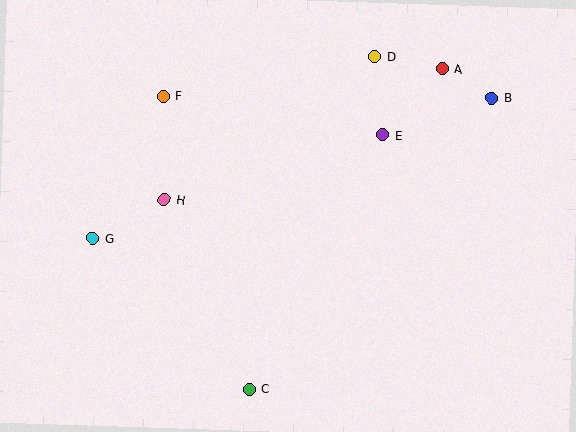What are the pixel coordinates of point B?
Point B is at (492, 98).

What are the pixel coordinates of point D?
Point D is at (375, 57).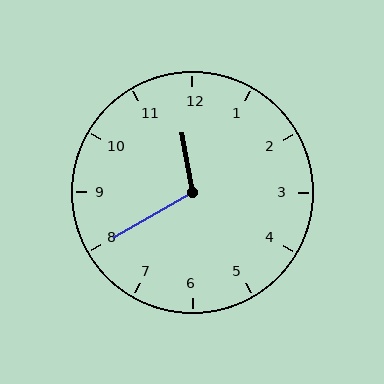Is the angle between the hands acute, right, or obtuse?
It is obtuse.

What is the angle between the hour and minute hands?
Approximately 110 degrees.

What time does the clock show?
11:40.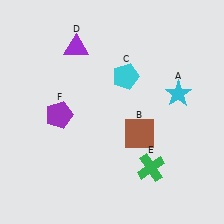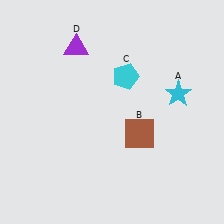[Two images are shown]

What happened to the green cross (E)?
The green cross (E) was removed in Image 2. It was in the bottom-right area of Image 1.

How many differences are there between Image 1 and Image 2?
There are 2 differences between the two images.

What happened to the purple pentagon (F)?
The purple pentagon (F) was removed in Image 2. It was in the bottom-left area of Image 1.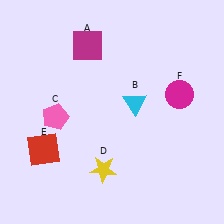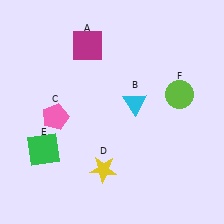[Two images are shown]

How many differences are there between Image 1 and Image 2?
There are 2 differences between the two images.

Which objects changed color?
E changed from red to green. F changed from magenta to lime.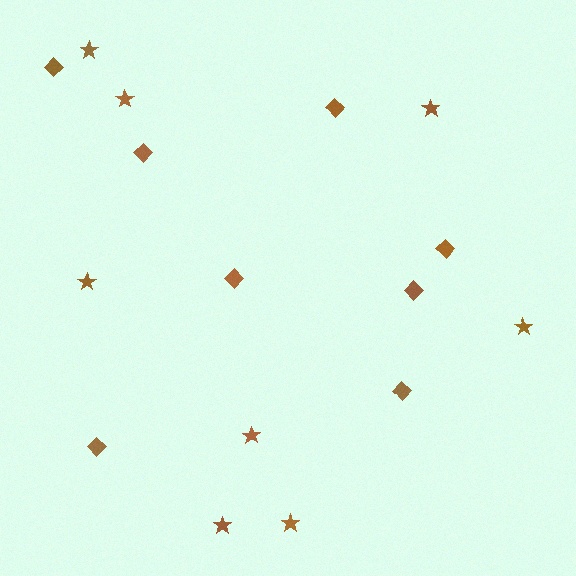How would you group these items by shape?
There are 2 groups: one group of stars (8) and one group of diamonds (8).